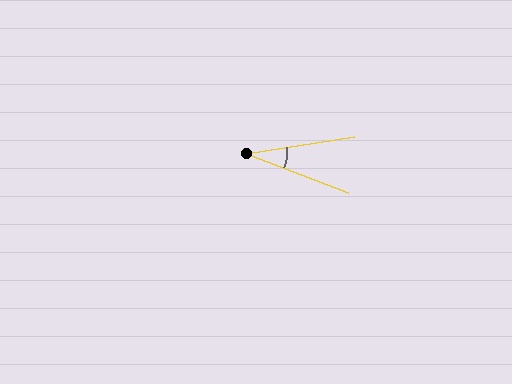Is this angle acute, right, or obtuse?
It is acute.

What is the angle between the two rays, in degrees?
Approximately 30 degrees.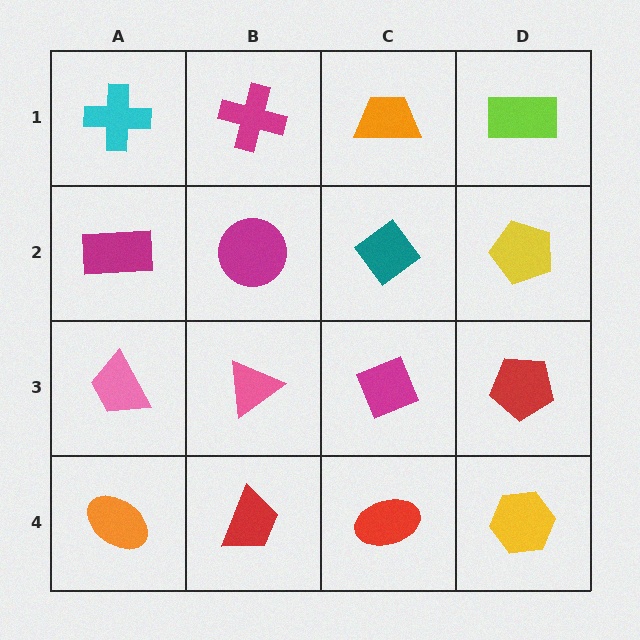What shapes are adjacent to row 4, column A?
A pink trapezoid (row 3, column A), a red trapezoid (row 4, column B).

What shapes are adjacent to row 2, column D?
A lime rectangle (row 1, column D), a red pentagon (row 3, column D), a teal diamond (row 2, column C).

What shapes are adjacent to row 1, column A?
A magenta rectangle (row 2, column A), a magenta cross (row 1, column B).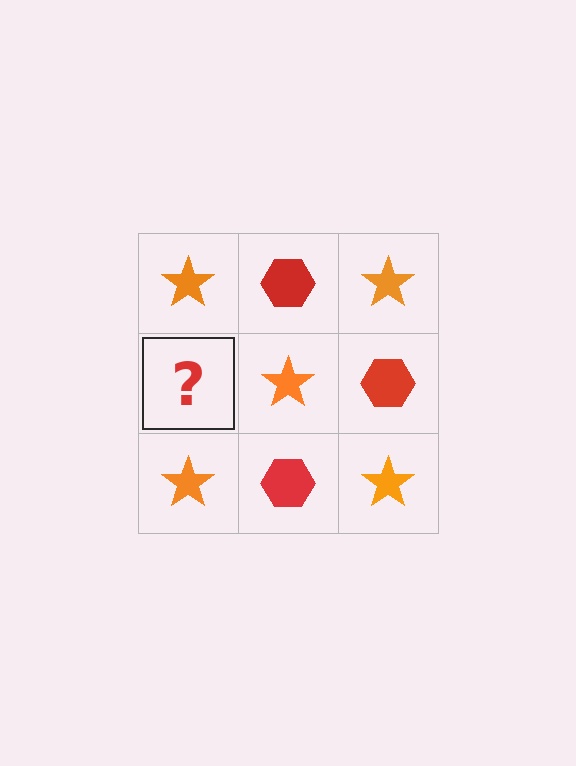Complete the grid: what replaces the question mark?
The question mark should be replaced with a red hexagon.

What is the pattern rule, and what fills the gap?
The rule is that it alternates orange star and red hexagon in a checkerboard pattern. The gap should be filled with a red hexagon.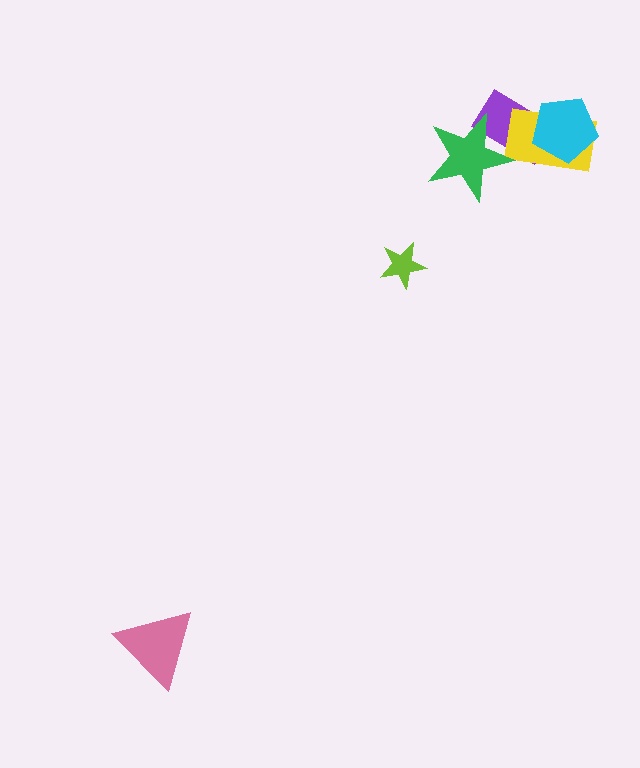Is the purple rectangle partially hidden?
Yes, it is partially covered by another shape.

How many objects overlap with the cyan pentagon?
2 objects overlap with the cyan pentagon.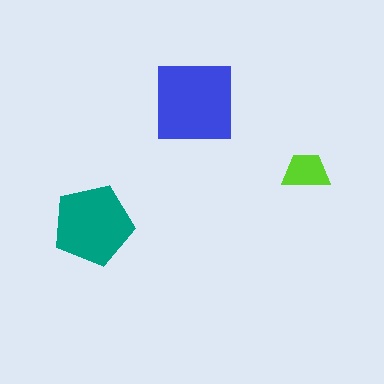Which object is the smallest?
The lime trapezoid.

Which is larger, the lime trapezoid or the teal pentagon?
The teal pentagon.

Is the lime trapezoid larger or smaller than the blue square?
Smaller.